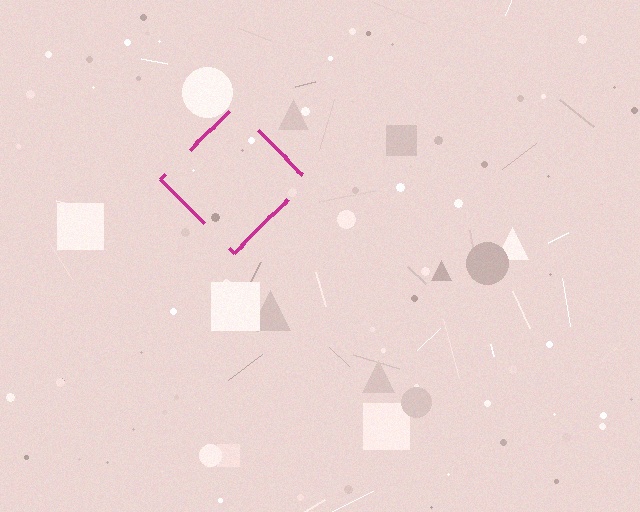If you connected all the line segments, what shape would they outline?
They would outline a diamond.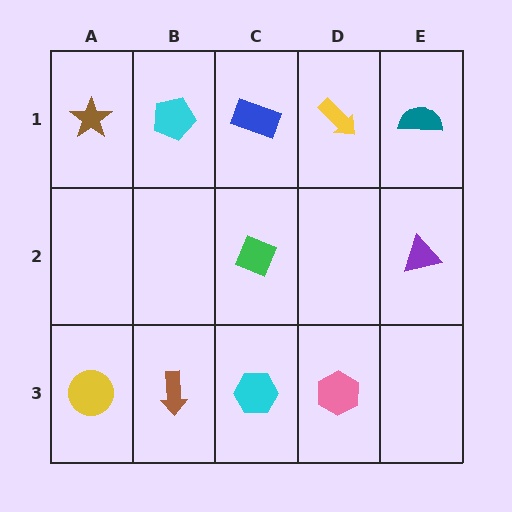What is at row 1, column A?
A brown star.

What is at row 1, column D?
A yellow arrow.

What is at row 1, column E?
A teal semicircle.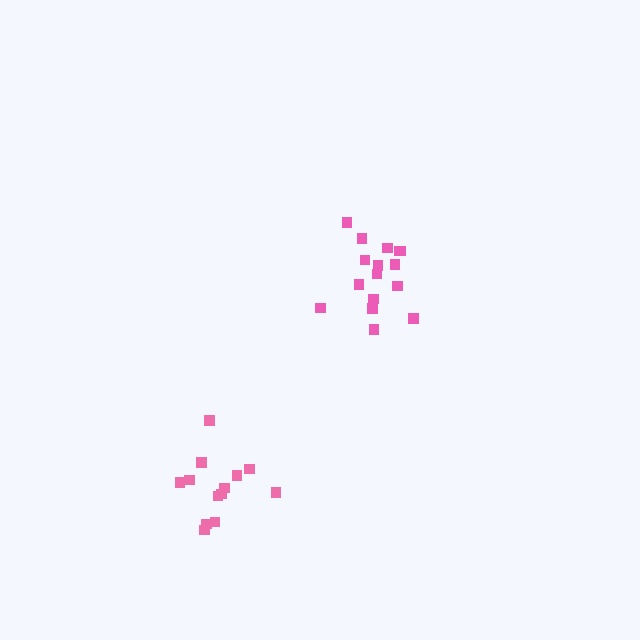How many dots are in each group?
Group 1: 16 dots, Group 2: 13 dots (29 total).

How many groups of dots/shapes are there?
There are 2 groups.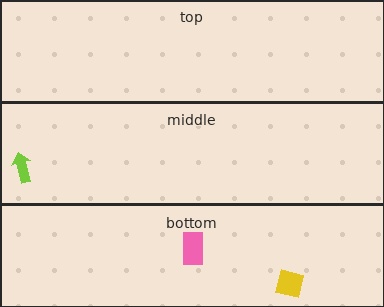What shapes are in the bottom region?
The pink rectangle, the yellow square.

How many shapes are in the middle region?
1.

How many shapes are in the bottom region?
2.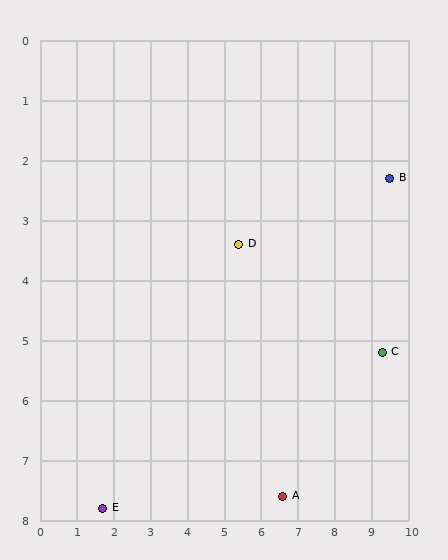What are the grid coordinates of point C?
Point C is at approximately (9.3, 5.2).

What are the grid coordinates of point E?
Point E is at approximately (1.7, 7.8).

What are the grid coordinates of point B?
Point B is at approximately (9.5, 2.3).